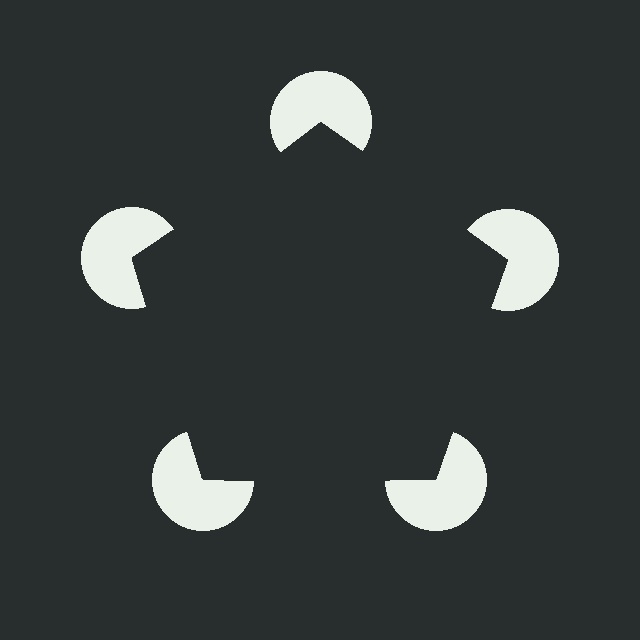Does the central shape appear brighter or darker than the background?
It typically appears slightly darker than the background, even though no actual brightness change is drawn.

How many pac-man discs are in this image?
There are 5 — one at each vertex of the illusory pentagon.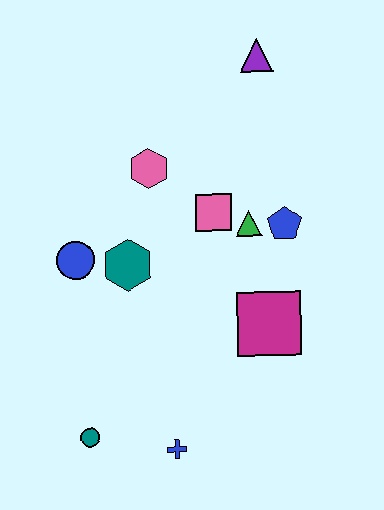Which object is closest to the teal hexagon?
The blue circle is closest to the teal hexagon.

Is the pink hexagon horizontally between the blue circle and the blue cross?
Yes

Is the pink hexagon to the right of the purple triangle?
No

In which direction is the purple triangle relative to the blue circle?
The purple triangle is above the blue circle.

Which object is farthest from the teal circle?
The purple triangle is farthest from the teal circle.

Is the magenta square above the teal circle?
Yes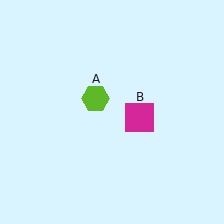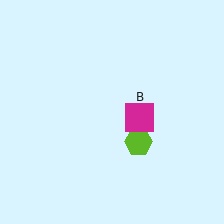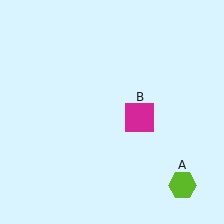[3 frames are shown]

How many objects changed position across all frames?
1 object changed position: lime hexagon (object A).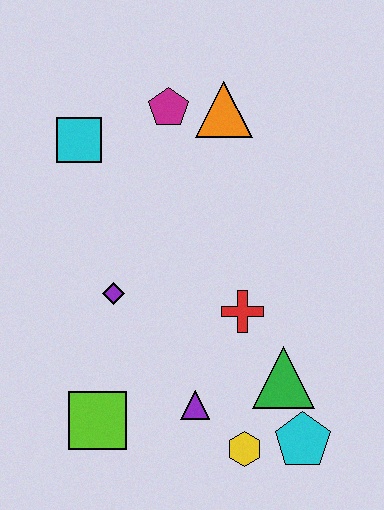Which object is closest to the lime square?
The purple triangle is closest to the lime square.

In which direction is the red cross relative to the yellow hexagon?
The red cross is above the yellow hexagon.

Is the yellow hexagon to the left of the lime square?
No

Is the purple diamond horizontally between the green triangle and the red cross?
No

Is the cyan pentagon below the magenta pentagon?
Yes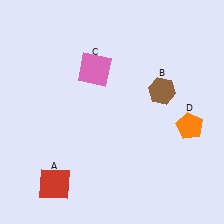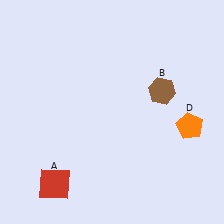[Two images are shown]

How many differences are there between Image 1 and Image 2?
There is 1 difference between the two images.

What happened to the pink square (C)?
The pink square (C) was removed in Image 2. It was in the top-left area of Image 1.